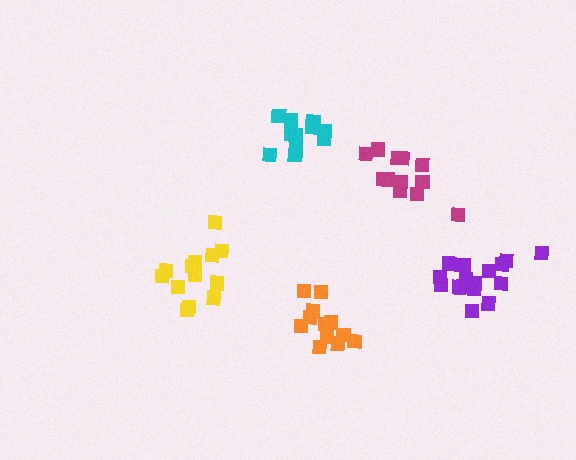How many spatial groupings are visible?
There are 5 spatial groupings.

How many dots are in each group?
Group 1: 11 dots, Group 2: 17 dots, Group 3: 13 dots, Group 4: 12 dots, Group 5: 14 dots (67 total).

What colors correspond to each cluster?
The clusters are colored: cyan, purple, yellow, magenta, orange.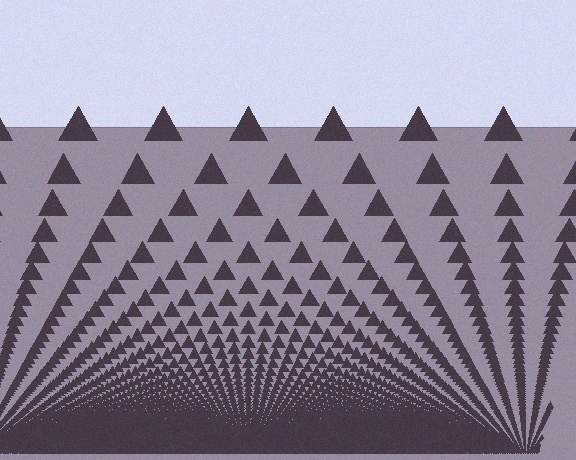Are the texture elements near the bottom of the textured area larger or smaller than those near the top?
Smaller. The gradient is inverted — elements near the bottom are smaller and denser.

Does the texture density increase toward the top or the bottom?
Density increases toward the bottom.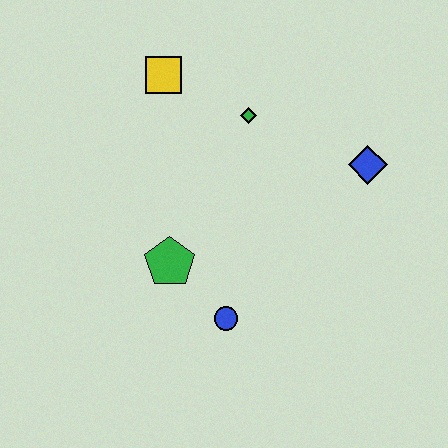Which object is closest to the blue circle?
The green pentagon is closest to the blue circle.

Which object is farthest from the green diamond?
The blue circle is farthest from the green diamond.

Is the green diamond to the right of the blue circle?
Yes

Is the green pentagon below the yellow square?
Yes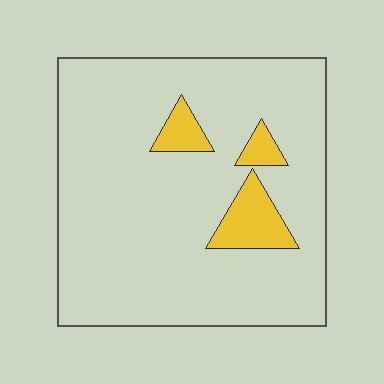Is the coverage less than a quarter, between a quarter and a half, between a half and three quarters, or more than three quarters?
Less than a quarter.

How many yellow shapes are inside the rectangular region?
3.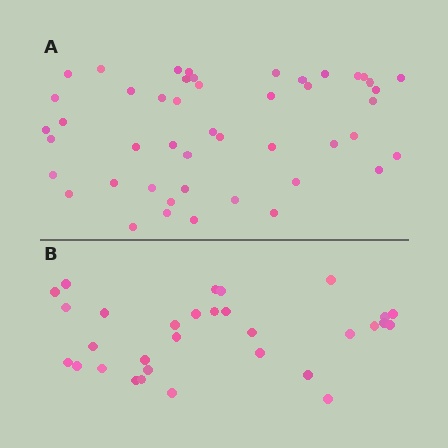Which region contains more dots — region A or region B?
Region A (the top region) has more dots.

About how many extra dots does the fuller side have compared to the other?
Region A has approximately 15 more dots than region B.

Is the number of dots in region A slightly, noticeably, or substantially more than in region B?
Region A has substantially more. The ratio is roughly 1.5 to 1.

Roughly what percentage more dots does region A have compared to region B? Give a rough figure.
About 50% more.